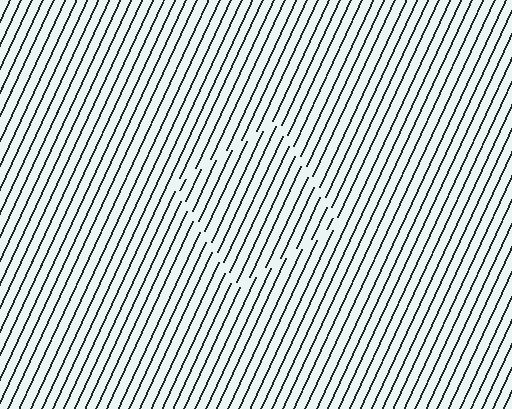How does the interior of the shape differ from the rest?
The interior of the shape contains the same grating, shifted by half a period — the contour is defined by the phase discontinuity where line-ends from the inner and outer gratings abut.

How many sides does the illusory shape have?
4 sides — the line-ends trace a square.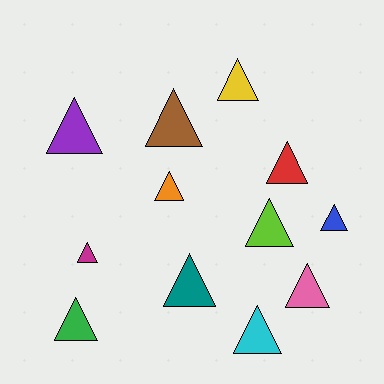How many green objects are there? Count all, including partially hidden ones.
There is 1 green object.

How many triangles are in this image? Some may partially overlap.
There are 12 triangles.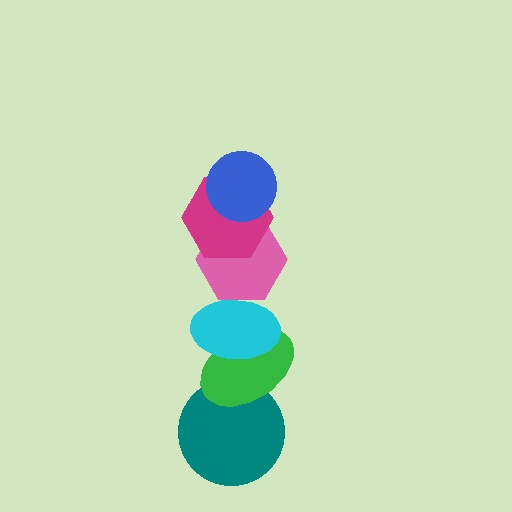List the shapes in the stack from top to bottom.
From top to bottom: the blue circle, the magenta hexagon, the pink hexagon, the cyan ellipse, the green ellipse, the teal circle.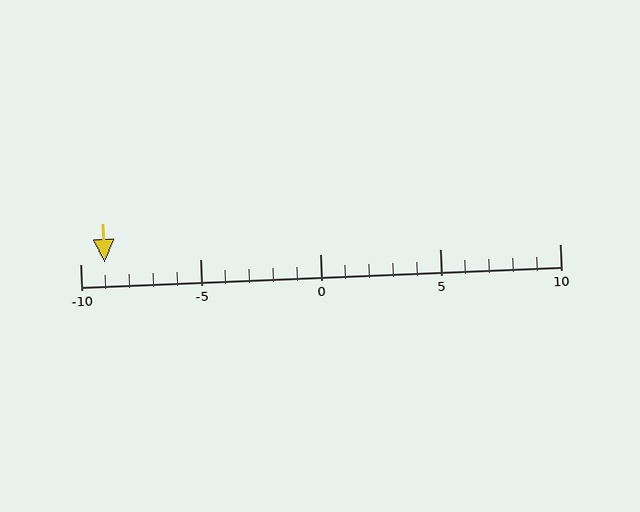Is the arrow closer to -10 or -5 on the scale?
The arrow is closer to -10.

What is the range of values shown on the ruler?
The ruler shows values from -10 to 10.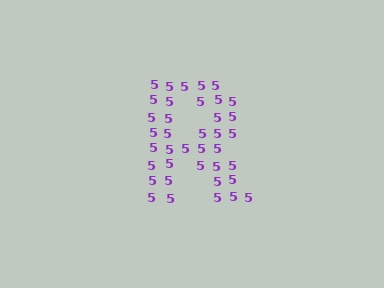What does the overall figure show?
The overall figure shows the letter R.